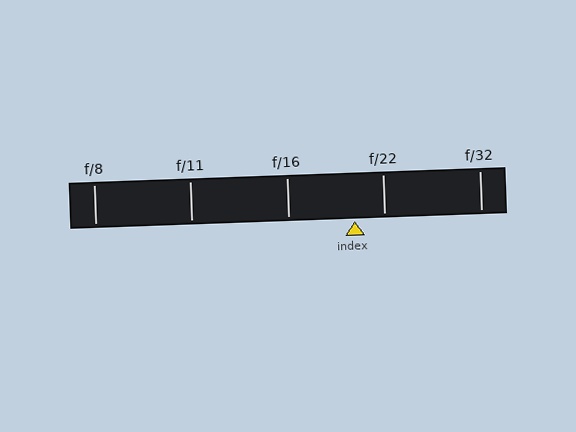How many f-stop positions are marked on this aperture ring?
There are 5 f-stop positions marked.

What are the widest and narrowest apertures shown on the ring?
The widest aperture shown is f/8 and the narrowest is f/32.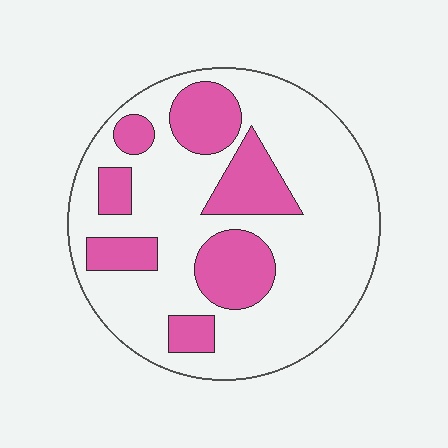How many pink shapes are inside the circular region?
7.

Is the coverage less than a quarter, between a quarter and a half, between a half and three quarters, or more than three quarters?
Between a quarter and a half.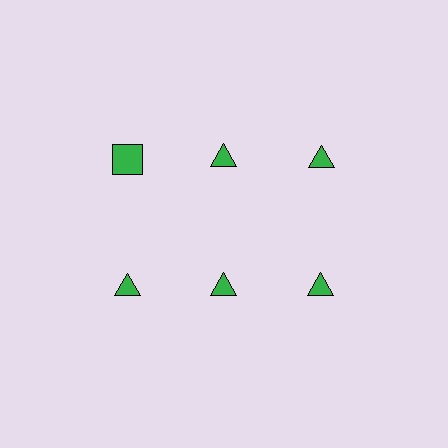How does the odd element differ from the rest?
It has a different shape: square instead of triangle.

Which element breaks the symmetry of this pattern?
The green square in the top row, leftmost column breaks the symmetry. All other shapes are green triangles.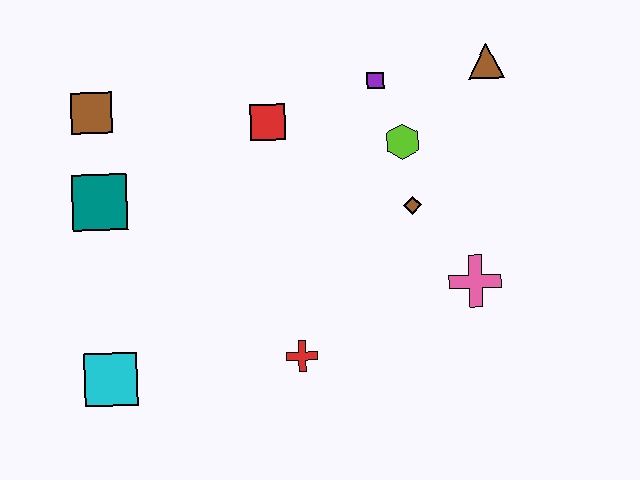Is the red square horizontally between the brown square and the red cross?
Yes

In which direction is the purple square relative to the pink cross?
The purple square is above the pink cross.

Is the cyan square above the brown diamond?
No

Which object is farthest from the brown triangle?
The cyan square is farthest from the brown triangle.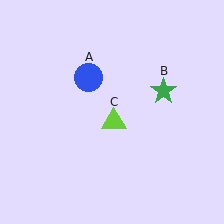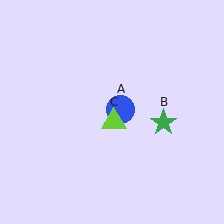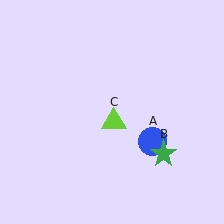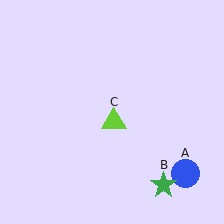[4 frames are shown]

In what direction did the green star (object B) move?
The green star (object B) moved down.